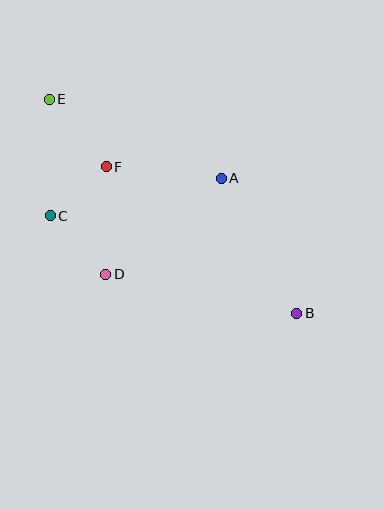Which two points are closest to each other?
Points C and F are closest to each other.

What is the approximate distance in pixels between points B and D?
The distance between B and D is approximately 195 pixels.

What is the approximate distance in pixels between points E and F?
The distance between E and F is approximately 88 pixels.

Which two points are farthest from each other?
Points B and E are farthest from each other.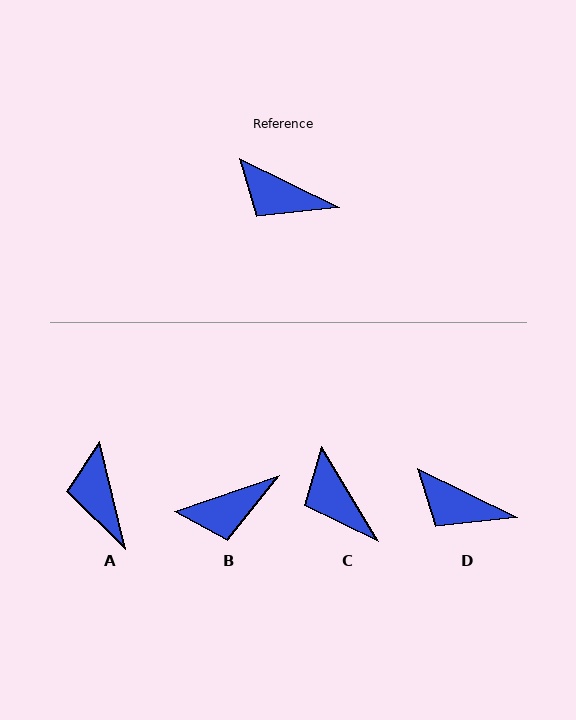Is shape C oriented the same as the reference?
No, it is off by about 33 degrees.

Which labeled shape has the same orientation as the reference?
D.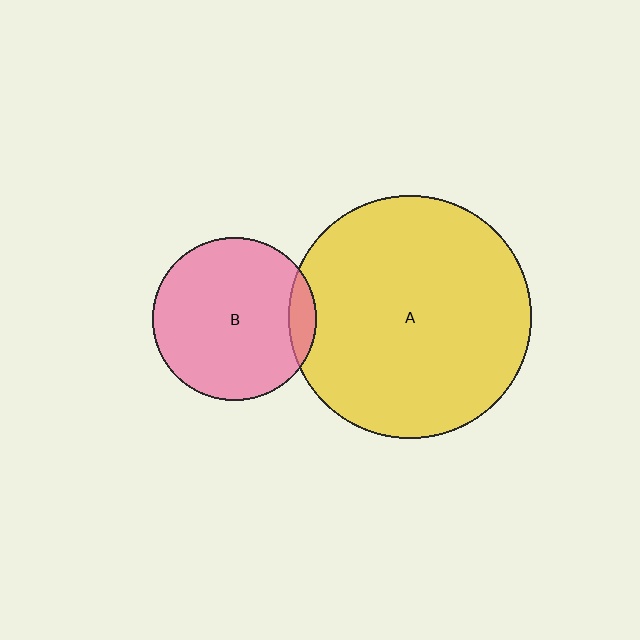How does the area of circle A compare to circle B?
Approximately 2.2 times.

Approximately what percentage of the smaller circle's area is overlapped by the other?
Approximately 10%.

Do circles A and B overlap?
Yes.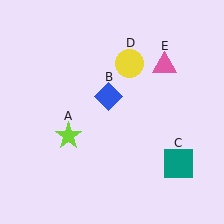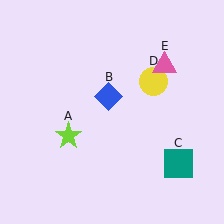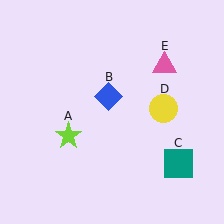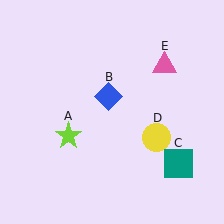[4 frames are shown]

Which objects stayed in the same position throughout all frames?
Lime star (object A) and blue diamond (object B) and teal square (object C) and pink triangle (object E) remained stationary.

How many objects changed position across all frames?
1 object changed position: yellow circle (object D).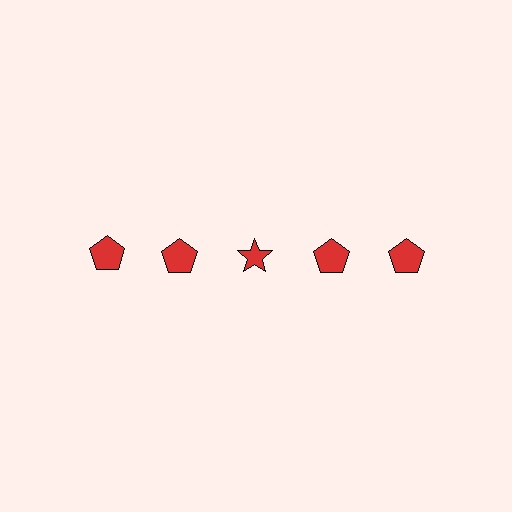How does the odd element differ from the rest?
It has a different shape: star instead of pentagon.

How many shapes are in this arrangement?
There are 5 shapes arranged in a grid pattern.